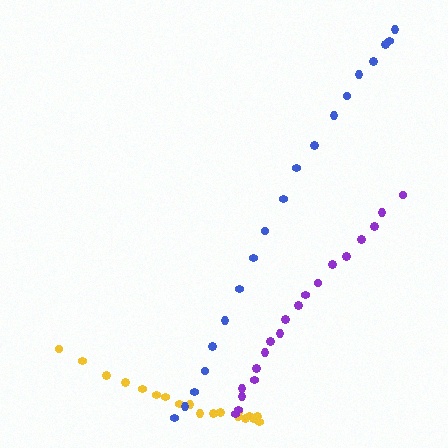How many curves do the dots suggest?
There are 3 distinct paths.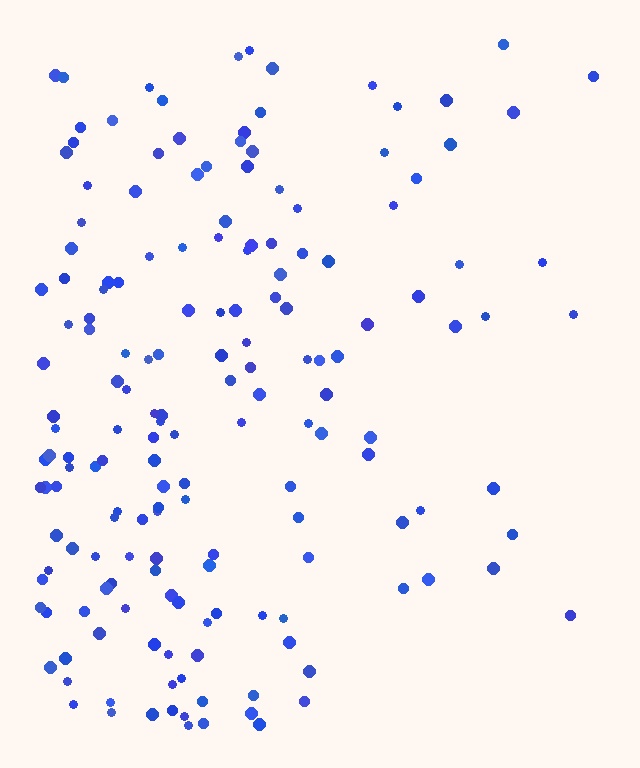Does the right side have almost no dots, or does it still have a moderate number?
Still a moderate number, just noticeably fewer than the left.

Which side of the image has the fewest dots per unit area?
The right.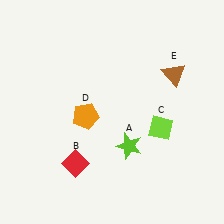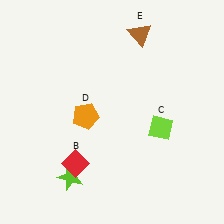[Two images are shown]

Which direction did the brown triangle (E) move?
The brown triangle (E) moved up.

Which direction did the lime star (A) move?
The lime star (A) moved left.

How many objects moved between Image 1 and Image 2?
2 objects moved between the two images.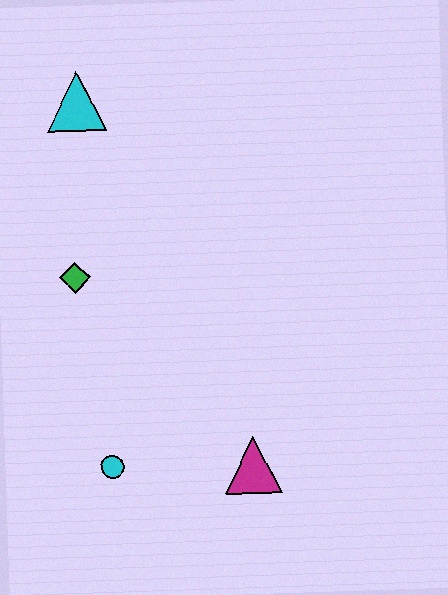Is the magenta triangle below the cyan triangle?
Yes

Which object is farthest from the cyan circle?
The cyan triangle is farthest from the cyan circle.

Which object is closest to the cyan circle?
The magenta triangle is closest to the cyan circle.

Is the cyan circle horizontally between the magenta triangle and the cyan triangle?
Yes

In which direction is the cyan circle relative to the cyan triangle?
The cyan circle is below the cyan triangle.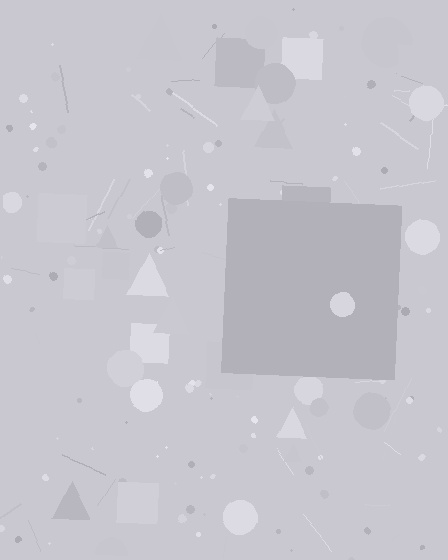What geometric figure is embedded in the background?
A square is embedded in the background.